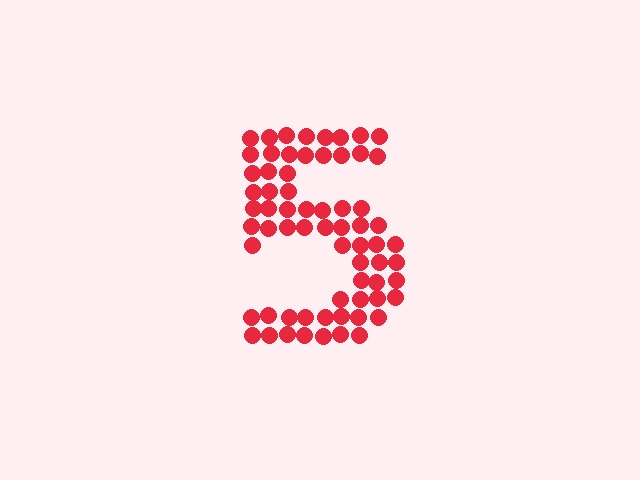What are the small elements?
The small elements are circles.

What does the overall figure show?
The overall figure shows the digit 5.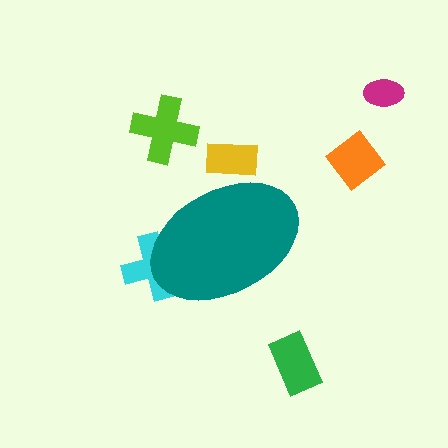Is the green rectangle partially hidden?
No, the green rectangle is fully visible.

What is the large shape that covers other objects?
A teal ellipse.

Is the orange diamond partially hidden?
No, the orange diamond is fully visible.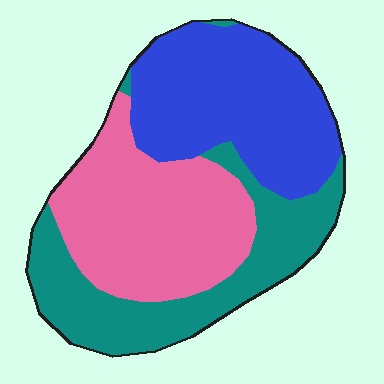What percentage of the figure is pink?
Pink covers 35% of the figure.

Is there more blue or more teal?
Blue.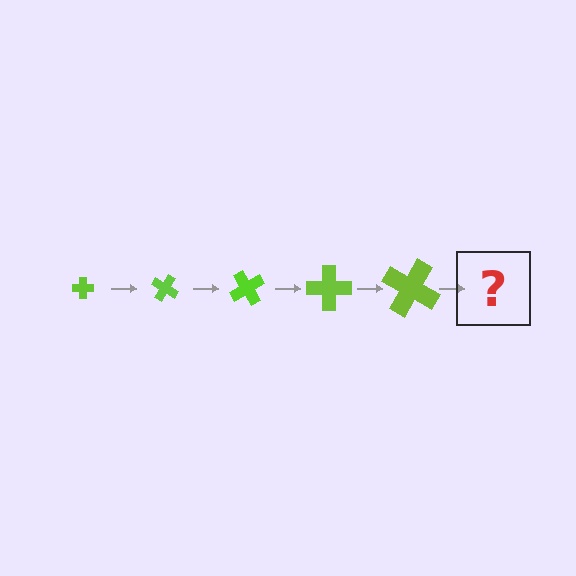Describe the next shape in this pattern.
It should be a cross, larger than the previous one and rotated 150 degrees from the start.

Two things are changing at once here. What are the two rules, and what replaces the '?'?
The two rules are that the cross grows larger each step and it rotates 30 degrees each step. The '?' should be a cross, larger than the previous one and rotated 150 degrees from the start.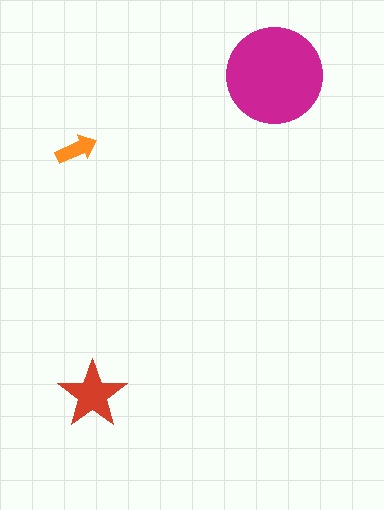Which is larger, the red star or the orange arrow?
The red star.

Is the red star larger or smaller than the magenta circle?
Smaller.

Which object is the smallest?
The orange arrow.